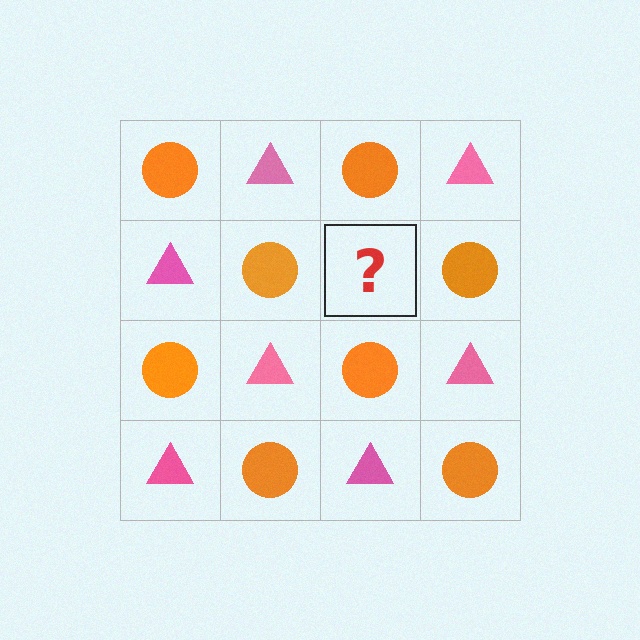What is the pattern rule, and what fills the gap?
The rule is that it alternates orange circle and pink triangle in a checkerboard pattern. The gap should be filled with a pink triangle.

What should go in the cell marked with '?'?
The missing cell should contain a pink triangle.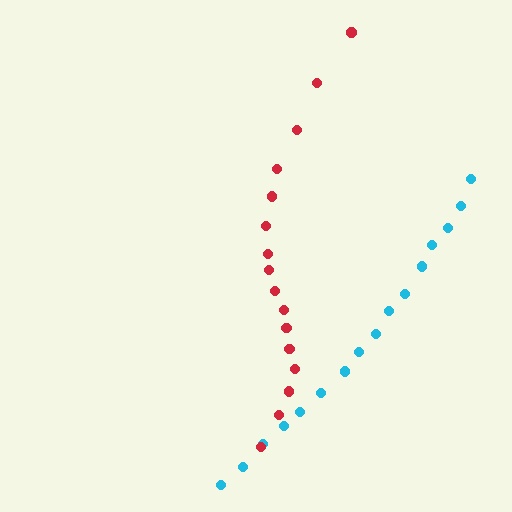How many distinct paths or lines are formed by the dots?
There are 2 distinct paths.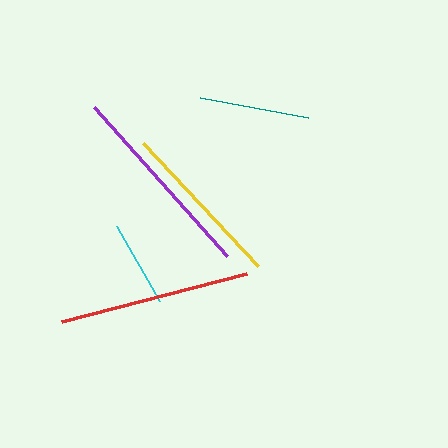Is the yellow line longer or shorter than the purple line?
The purple line is longer than the yellow line.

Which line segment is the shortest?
The cyan line is the shortest at approximately 86 pixels.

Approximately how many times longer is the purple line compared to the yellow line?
The purple line is approximately 1.2 times the length of the yellow line.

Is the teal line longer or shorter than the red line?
The red line is longer than the teal line.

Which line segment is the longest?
The purple line is the longest at approximately 199 pixels.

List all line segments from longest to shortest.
From longest to shortest: purple, red, yellow, teal, cyan.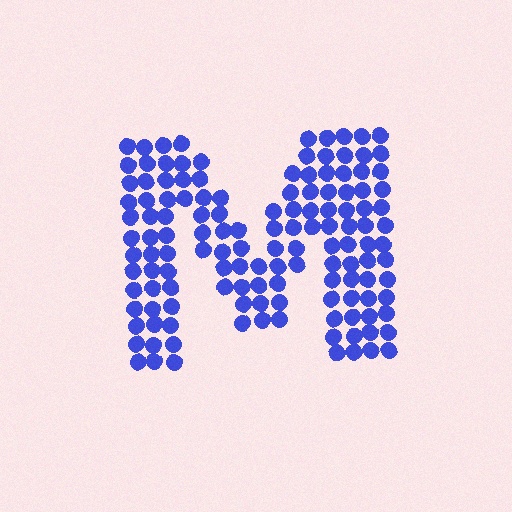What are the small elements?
The small elements are circles.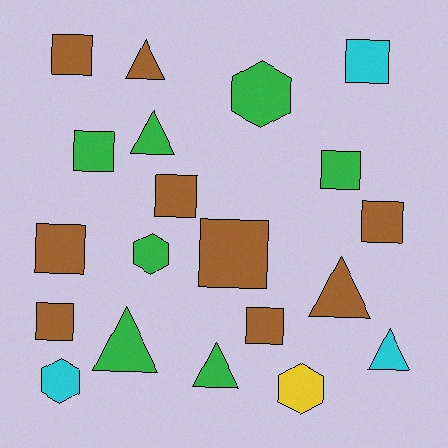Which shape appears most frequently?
Square, with 10 objects.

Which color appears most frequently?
Brown, with 9 objects.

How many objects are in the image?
There are 20 objects.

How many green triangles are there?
There are 3 green triangles.